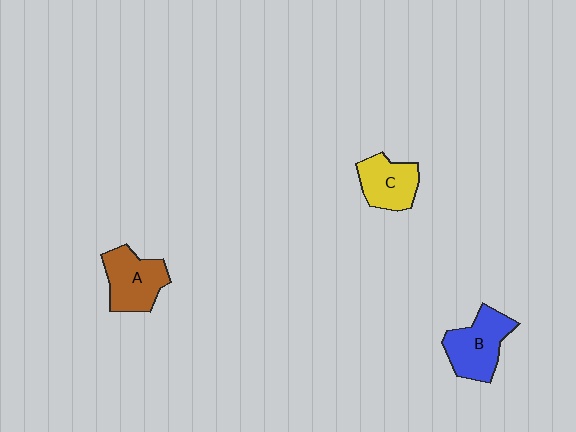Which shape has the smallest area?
Shape C (yellow).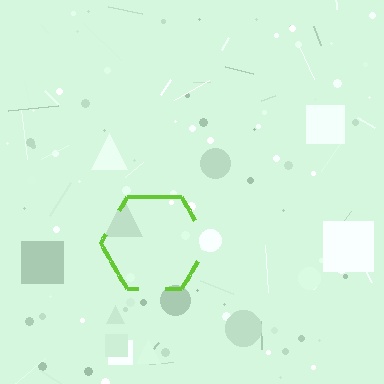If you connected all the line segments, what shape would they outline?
They would outline a hexagon.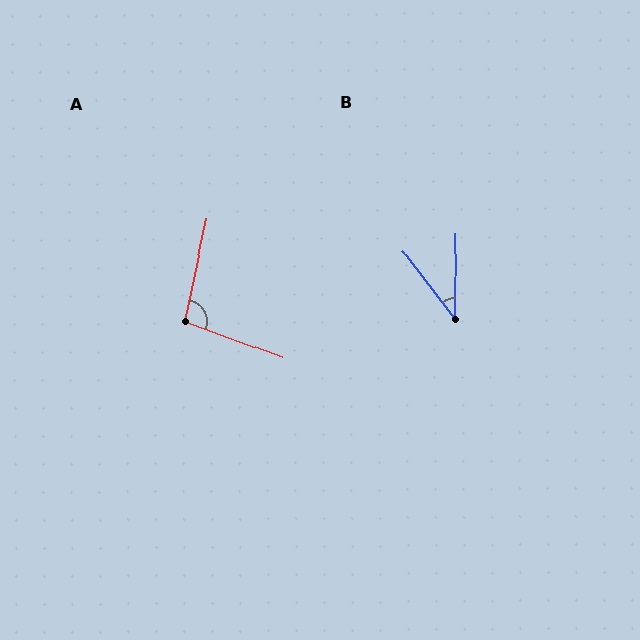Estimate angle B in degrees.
Approximately 39 degrees.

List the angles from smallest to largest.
B (39°), A (98°).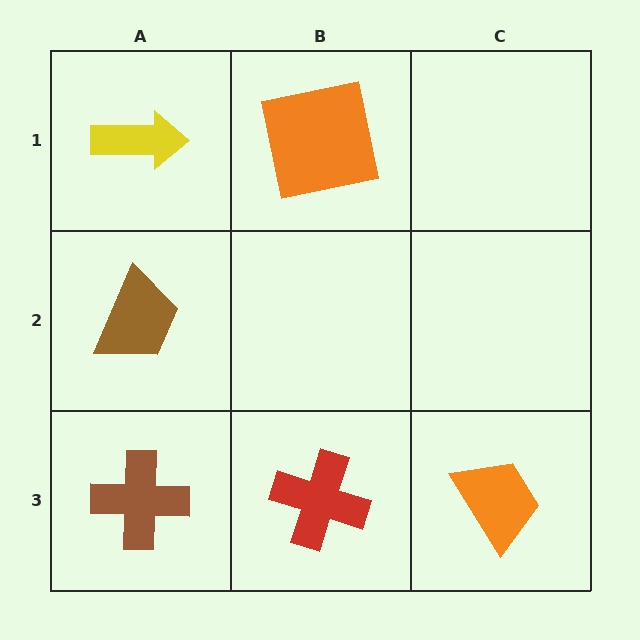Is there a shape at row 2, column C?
No, that cell is empty.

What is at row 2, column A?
A brown trapezoid.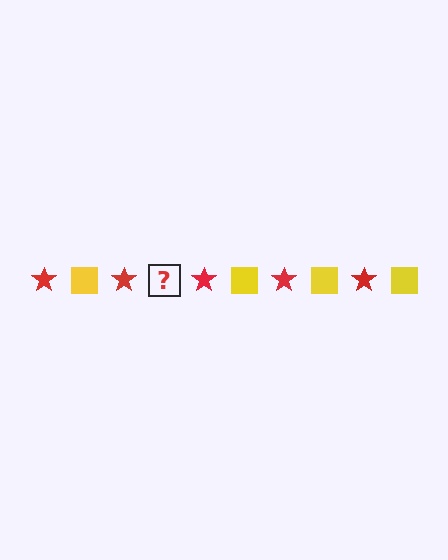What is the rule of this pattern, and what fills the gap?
The rule is that the pattern alternates between red star and yellow square. The gap should be filled with a yellow square.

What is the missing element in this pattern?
The missing element is a yellow square.